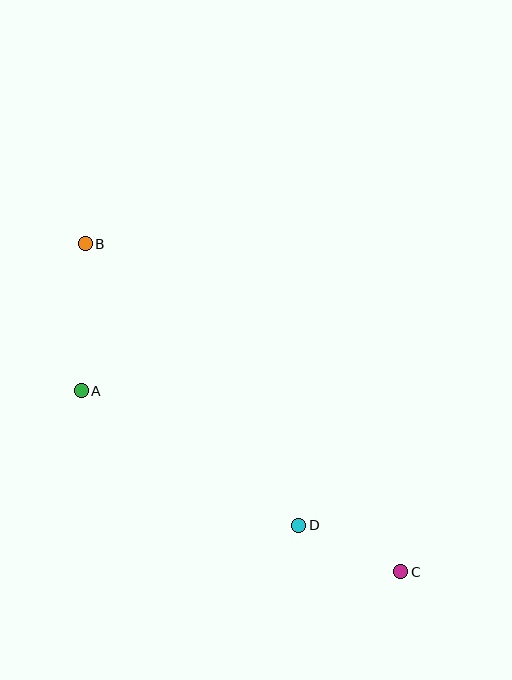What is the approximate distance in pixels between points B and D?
The distance between B and D is approximately 353 pixels.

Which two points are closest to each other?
Points C and D are closest to each other.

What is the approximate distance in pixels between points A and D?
The distance between A and D is approximately 256 pixels.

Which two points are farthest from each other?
Points B and C are farthest from each other.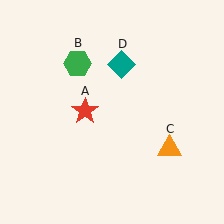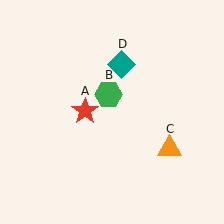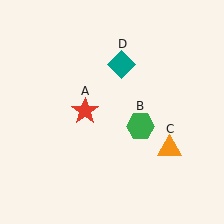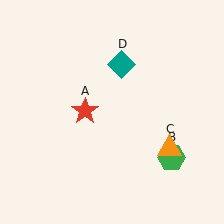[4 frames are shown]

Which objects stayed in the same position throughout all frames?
Red star (object A) and orange triangle (object C) and teal diamond (object D) remained stationary.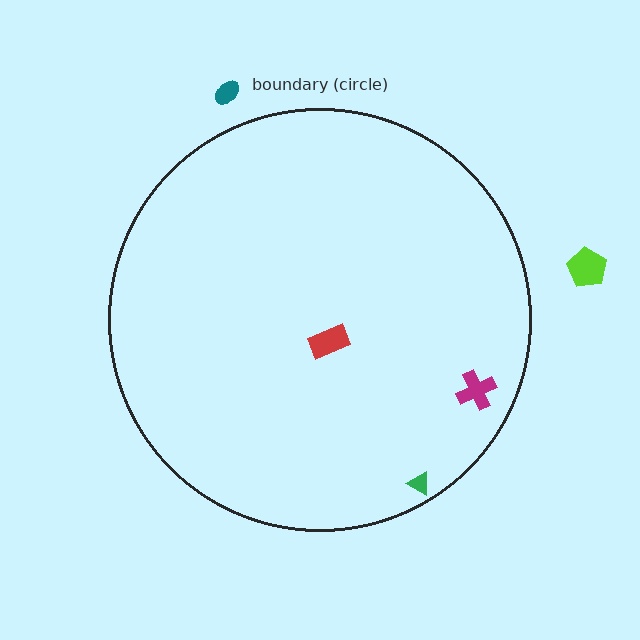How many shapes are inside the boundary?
3 inside, 2 outside.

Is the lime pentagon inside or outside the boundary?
Outside.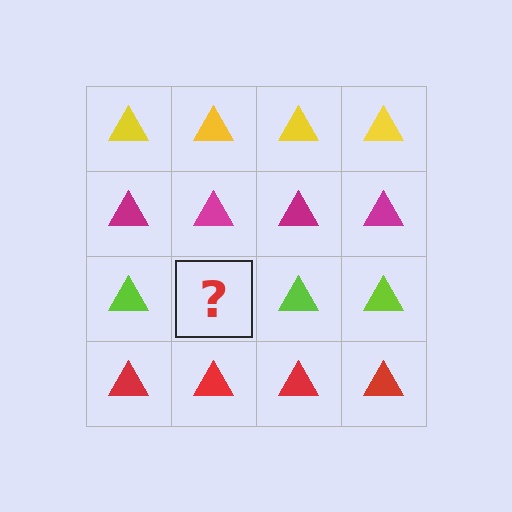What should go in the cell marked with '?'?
The missing cell should contain a lime triangle.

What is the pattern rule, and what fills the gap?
The rule is that each row has a consistent color. The gap should be filled with a lime triangle.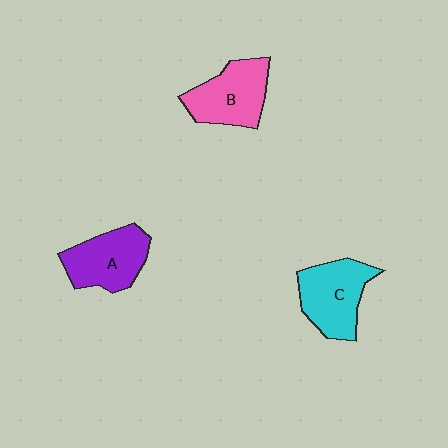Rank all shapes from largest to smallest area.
From largest to smallest: C (cyan), B (pink), A (purple).